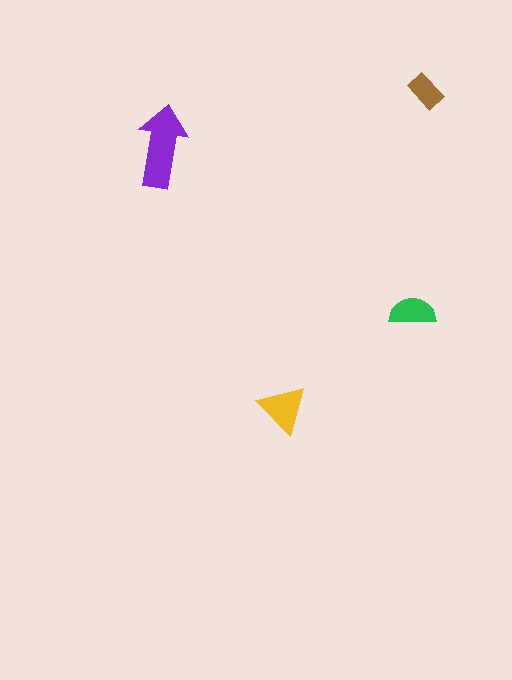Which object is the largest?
The purple arrow.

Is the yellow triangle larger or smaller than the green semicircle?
Larger.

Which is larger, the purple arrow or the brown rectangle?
The purple arrow.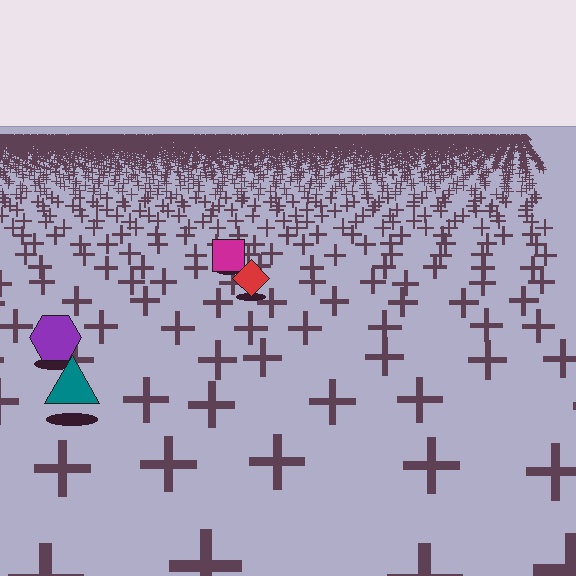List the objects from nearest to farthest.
From nearest to farthest: the teal triangle, the purple hexagon, the red diamond, the magenta square.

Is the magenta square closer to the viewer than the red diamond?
No. The red diamond is closer — you can tell from the texture gradient: the ground texture is coarser near it.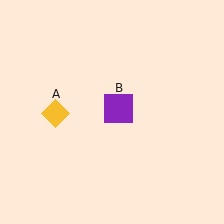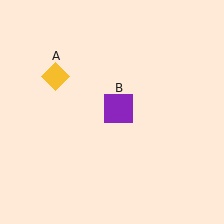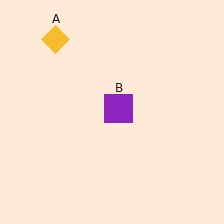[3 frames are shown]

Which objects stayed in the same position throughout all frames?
Purple square (object B) remained stationary.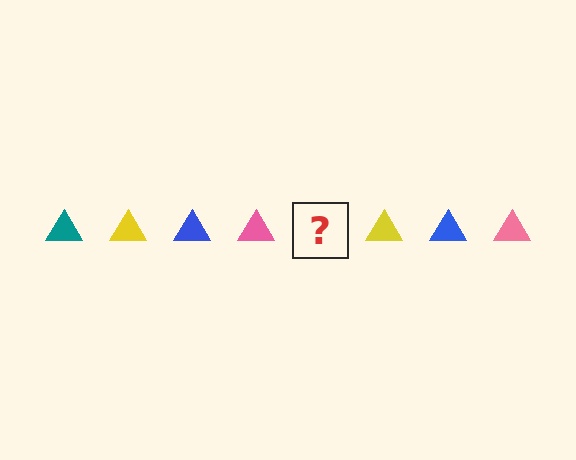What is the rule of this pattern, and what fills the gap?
The rule is that the pattern cycles through teal, yellow, blue, pink triangles. The gap should be filled with a teal triangle.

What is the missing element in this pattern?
The missing element is a teal triangle.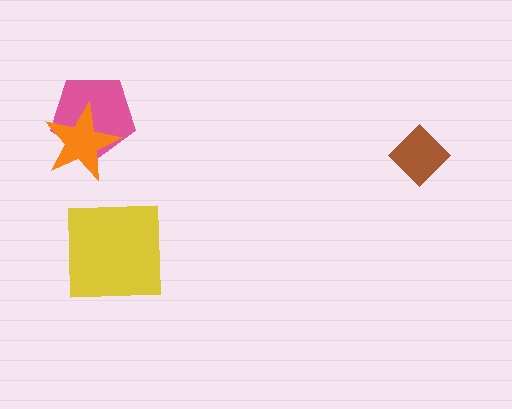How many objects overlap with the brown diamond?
0 objects overlap with the brown diamond.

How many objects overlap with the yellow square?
0 objects overlap with the yellow square.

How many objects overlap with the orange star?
1 object overlaps with the orange star.